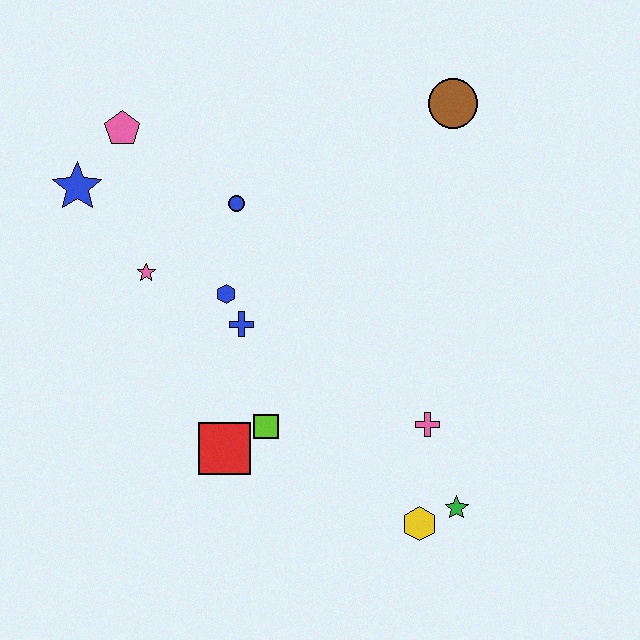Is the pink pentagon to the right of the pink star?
No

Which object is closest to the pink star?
The blue hexagon is closest to the pink star.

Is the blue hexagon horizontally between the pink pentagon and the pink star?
No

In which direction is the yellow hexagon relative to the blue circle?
The yellow hexagon is below the blue circle.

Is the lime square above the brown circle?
No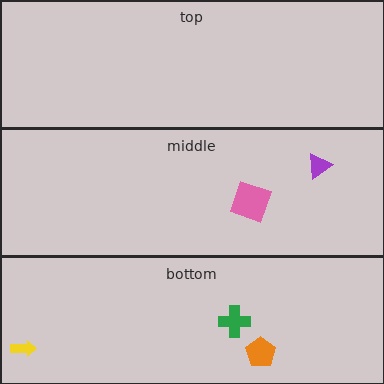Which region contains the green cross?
The bottom region.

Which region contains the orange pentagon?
The bottom region.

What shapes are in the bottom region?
The orange pentagon, the yellow arrow, the green cross.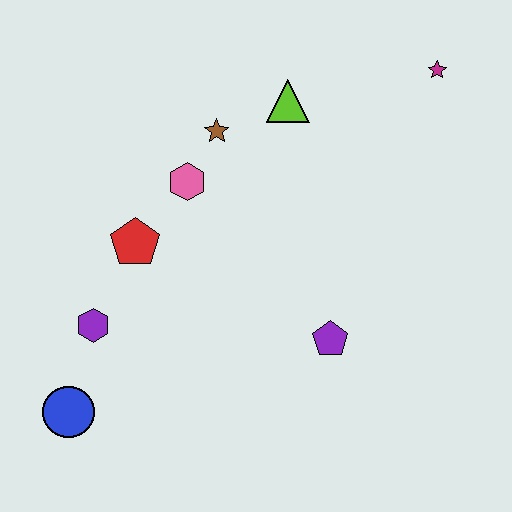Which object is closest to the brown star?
The pink hexagon is closest to the brown star.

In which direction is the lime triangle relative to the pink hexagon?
The lime triangle is to the right of the pink hexagon.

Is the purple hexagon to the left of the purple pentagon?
Yes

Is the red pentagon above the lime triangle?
No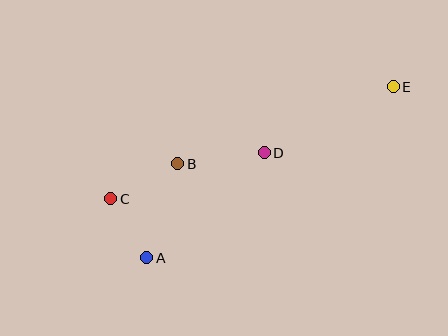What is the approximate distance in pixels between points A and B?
The distance between A and B is approximately 99 pixels.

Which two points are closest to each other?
Points A and C are closest to each other.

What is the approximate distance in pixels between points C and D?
The distance between C and D is approximately 160 pixels.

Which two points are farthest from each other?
Points C and E are farthest from each other.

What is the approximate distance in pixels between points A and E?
The distance between A and E is approximately 300 pixels.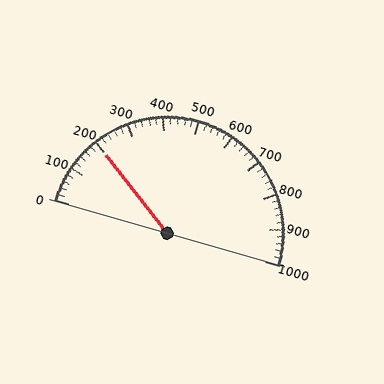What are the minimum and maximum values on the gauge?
The gauge ranges from 0 to 1000.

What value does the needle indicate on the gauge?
The needle indicates approximately 200.